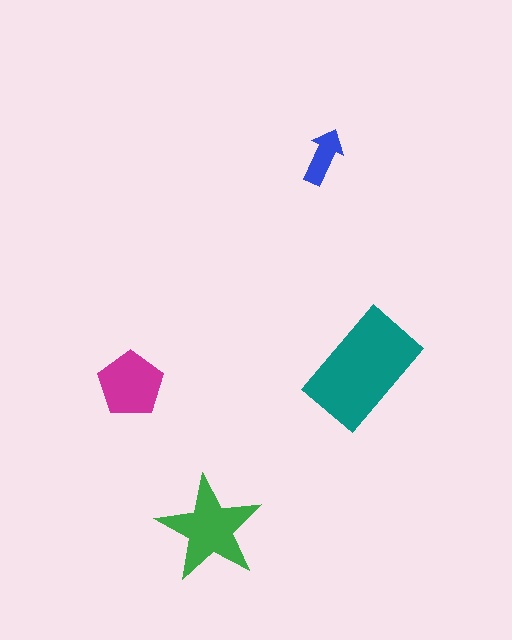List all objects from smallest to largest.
The blue arrow, the magenta pentagon, the green star, the teal rectangle.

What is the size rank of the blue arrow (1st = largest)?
4th.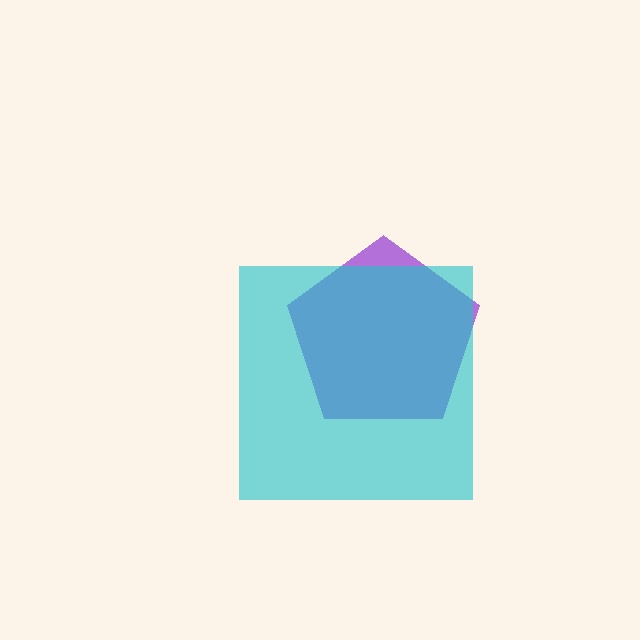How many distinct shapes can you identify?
There are 2 distinct shapes: a purple pentagon, a cyan square.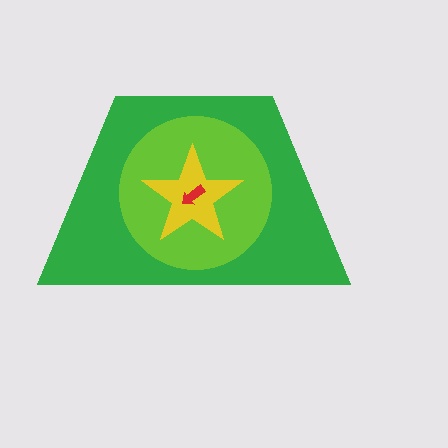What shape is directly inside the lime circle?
The yellow star.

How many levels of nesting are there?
4.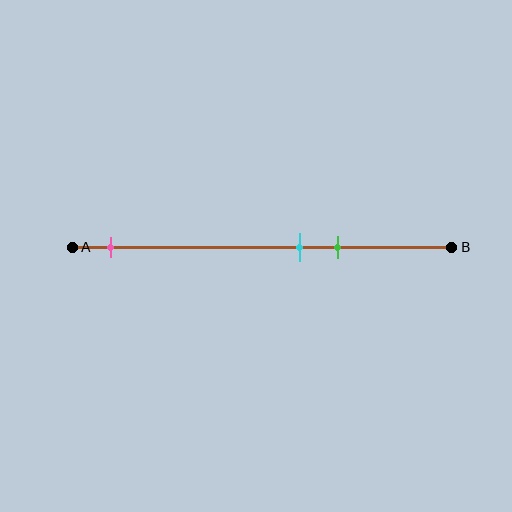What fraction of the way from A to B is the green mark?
The green mark is approximately 70% (0.7) of the way from A to B.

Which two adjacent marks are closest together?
The cyan and green marks are the closest adjacent pair.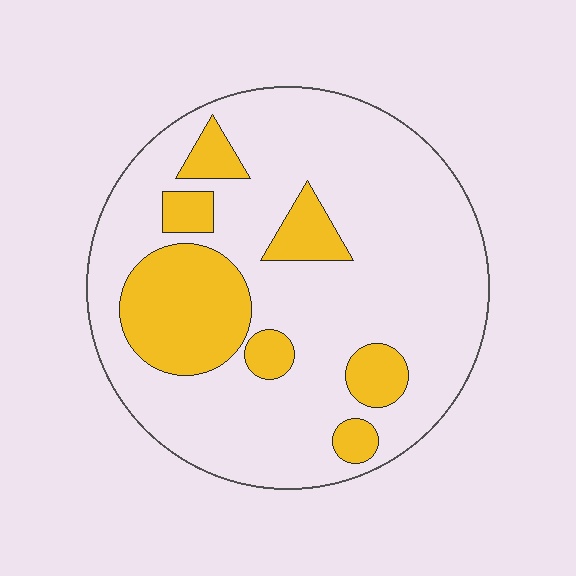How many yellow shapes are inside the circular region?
7.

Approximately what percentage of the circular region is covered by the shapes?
Approximately 25%.